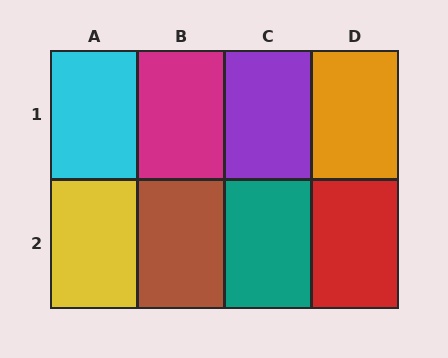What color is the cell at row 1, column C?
Purple.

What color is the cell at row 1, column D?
Orange.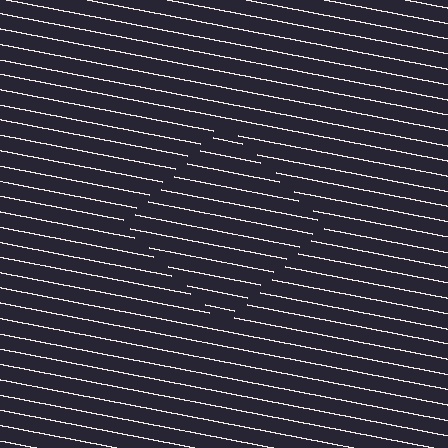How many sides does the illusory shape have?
4 sides — the line-ends trace a square.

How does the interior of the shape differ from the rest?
The interior of the shape contains the same grating, shifted by half a period — the contour is defined by the phase discontinuity where line-ends from the inner and outer gratings abut.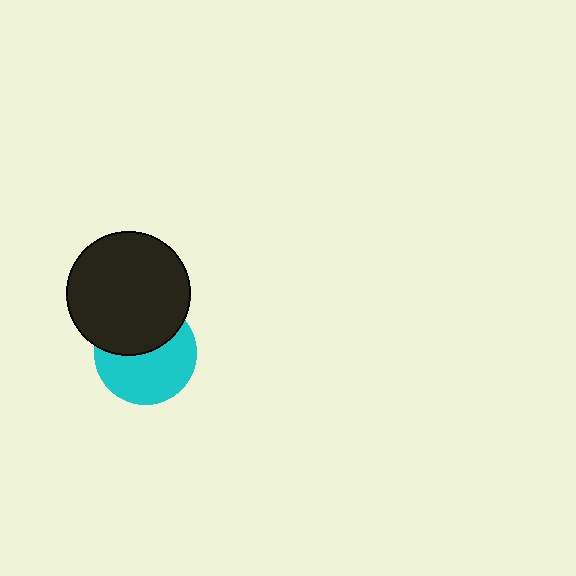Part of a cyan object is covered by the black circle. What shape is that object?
It is a circle.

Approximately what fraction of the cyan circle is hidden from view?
Roughly 42% of the cyan circle is hidden behind the black circle.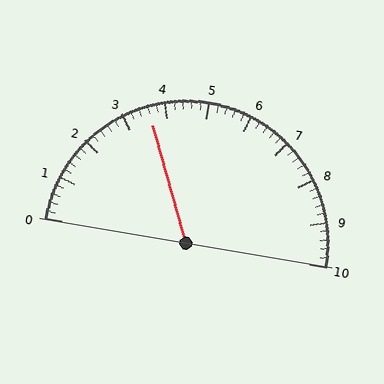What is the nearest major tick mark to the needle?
The nearest major tick mark is 4.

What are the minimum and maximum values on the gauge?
The gauge ranges from 0 to 10.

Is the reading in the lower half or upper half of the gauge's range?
The reading is in the lower half of the range (0 to 10).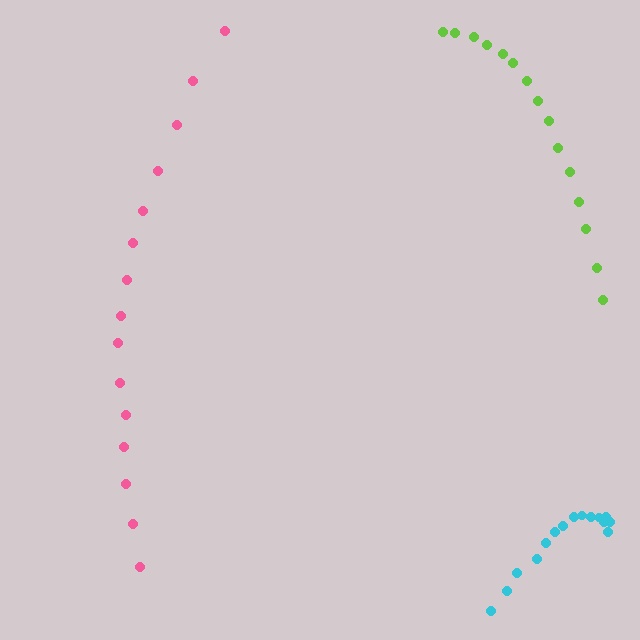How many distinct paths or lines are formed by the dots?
There are 3 distinct paths.